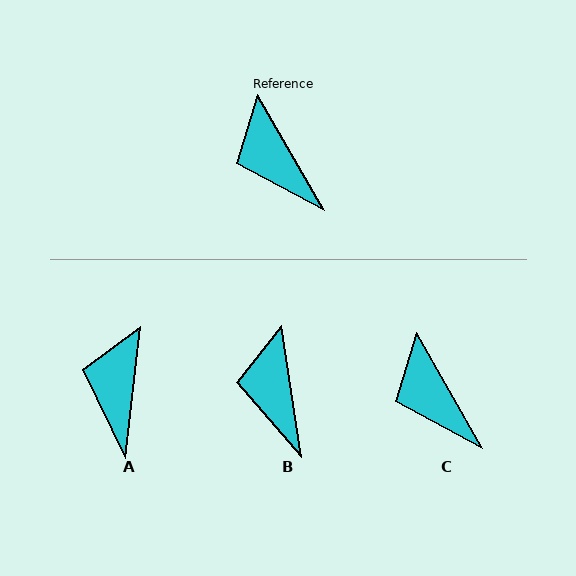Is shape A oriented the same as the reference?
No, it is off by about 36 degrees.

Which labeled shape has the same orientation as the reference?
C.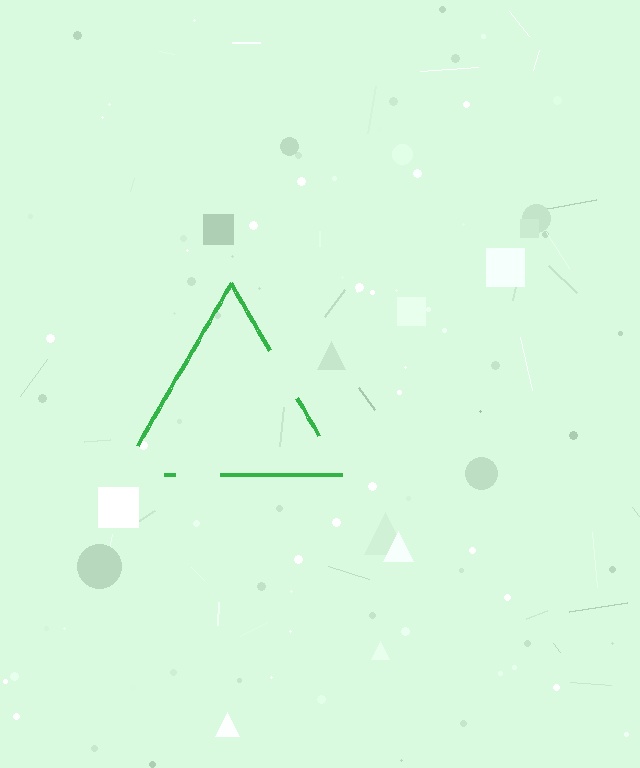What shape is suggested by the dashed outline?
The dashed outline suggests a triangle.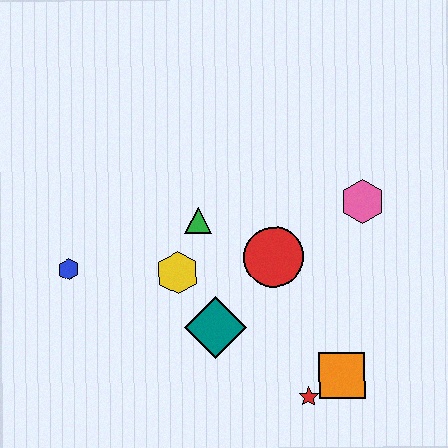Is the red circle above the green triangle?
No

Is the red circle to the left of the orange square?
Yes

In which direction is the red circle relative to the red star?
The red circle is above the red star.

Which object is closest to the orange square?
The red star is closest to the orange square.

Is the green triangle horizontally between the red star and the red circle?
No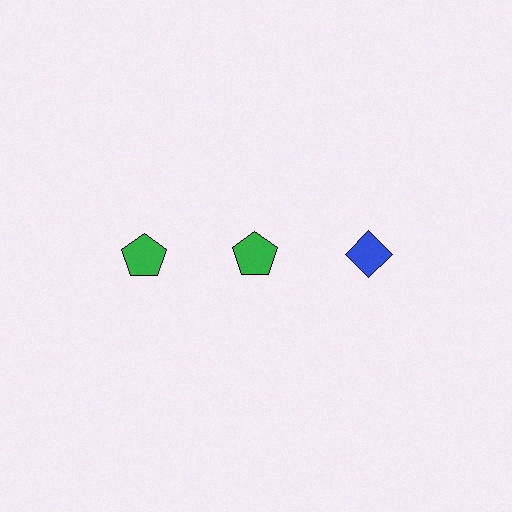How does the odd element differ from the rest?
It differs in both color (blue instead of green) and shape (diamond instead of pentagon).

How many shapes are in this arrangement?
There are 3 shapes arranged in a grid pattern.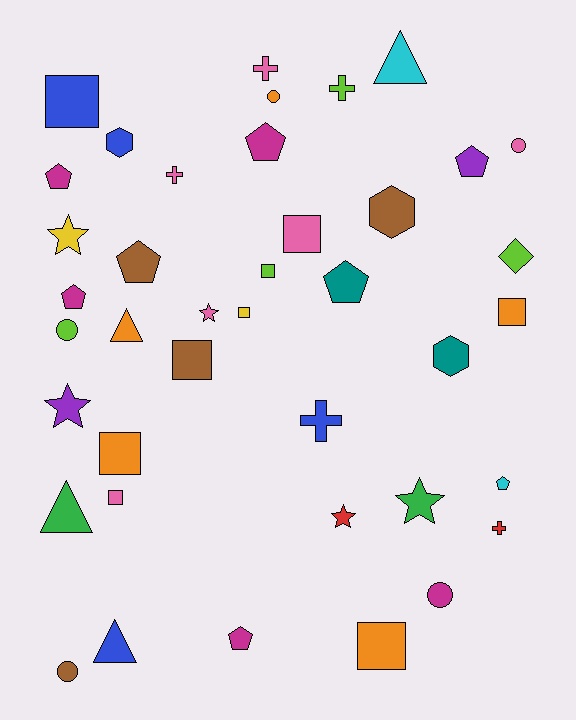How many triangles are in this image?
There are 4 triangles.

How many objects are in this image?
There are 40 objects.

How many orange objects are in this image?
There are 5 orange objects.